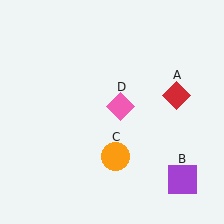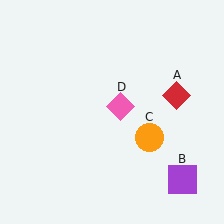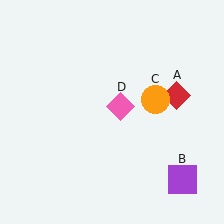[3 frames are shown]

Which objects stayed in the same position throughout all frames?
Red diamond (object A) and purple square (object B) and pink diamond (object D) remained stationary.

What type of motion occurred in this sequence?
The orange circle (object C) rotated counterclockwise around the center of the scene.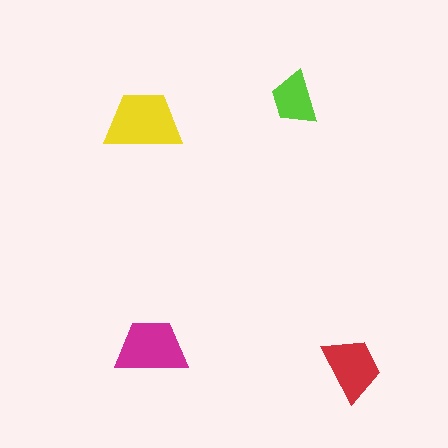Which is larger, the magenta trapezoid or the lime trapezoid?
The magenta one.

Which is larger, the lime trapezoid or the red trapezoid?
The red one.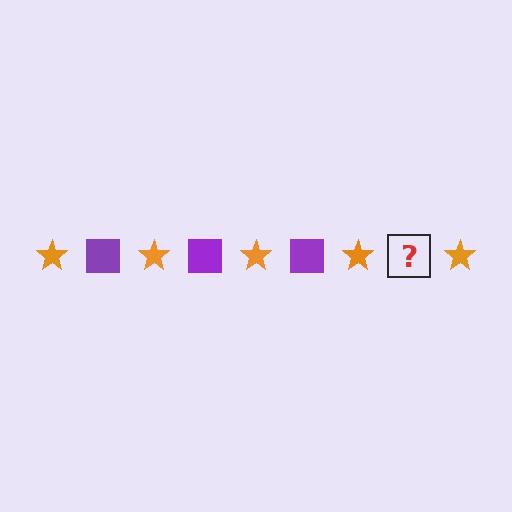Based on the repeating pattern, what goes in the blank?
The blank should be a purple square.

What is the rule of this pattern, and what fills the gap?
The rule is that the pattern alternates between orange star and purple square. The gap should be filled with a purple square.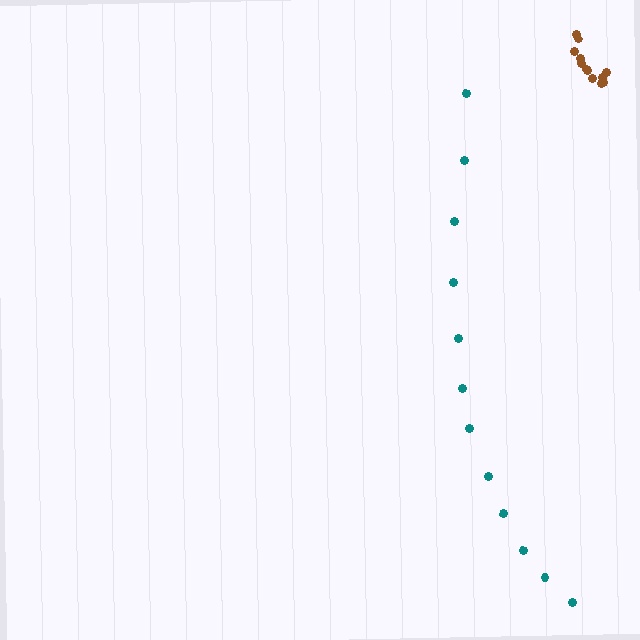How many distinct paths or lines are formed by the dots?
There are 2 distinct paths.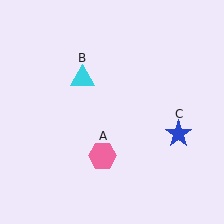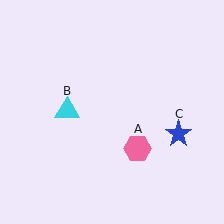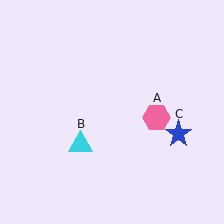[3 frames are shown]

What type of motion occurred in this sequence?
The pink hexagon (object A), cyan triangle (object B) rotated counterclockwise around the center of the scene.